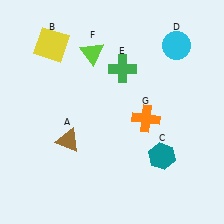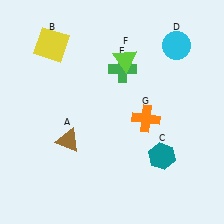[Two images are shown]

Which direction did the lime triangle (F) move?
The lime triangle (F) moved right.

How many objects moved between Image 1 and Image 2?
1 object moved between the two images.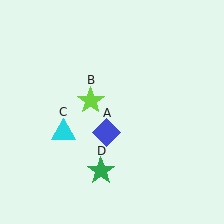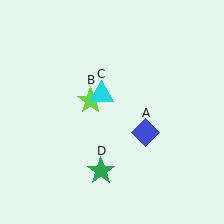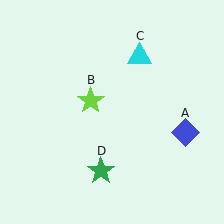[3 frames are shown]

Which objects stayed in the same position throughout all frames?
Lime star (object B) and green star (object D) remained stationary.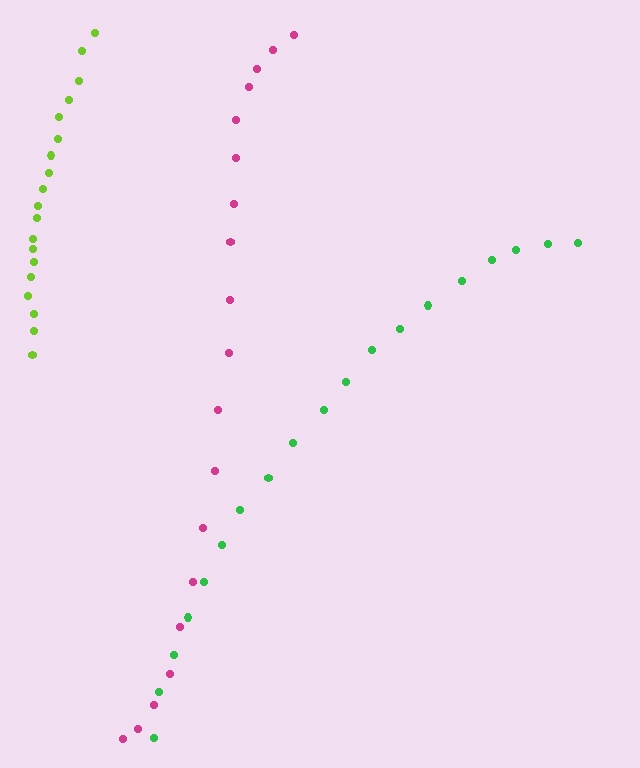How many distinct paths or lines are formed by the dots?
There are 3 distinct paths.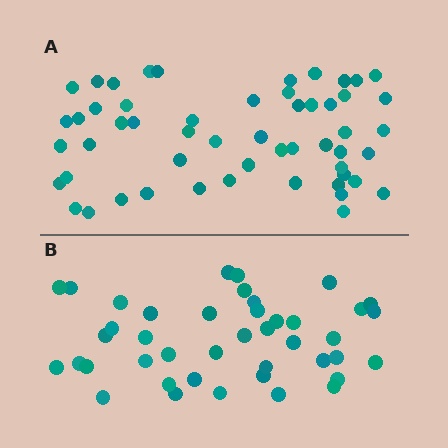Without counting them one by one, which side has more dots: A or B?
Region A (the top region) has more dots.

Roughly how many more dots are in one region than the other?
Region A has roughly 12 or so more dots than region B.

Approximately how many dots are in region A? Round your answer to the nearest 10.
About 50 dots. (The exact count is 54, which rounds to 50.)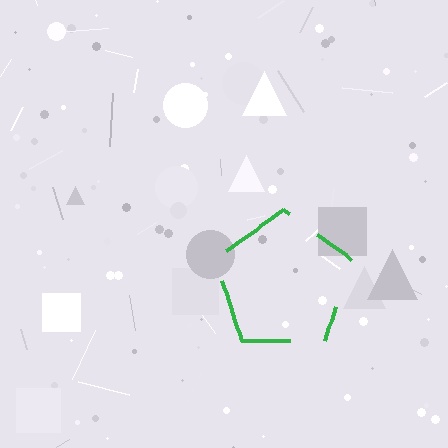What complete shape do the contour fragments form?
The contour fragments form a pentagon.